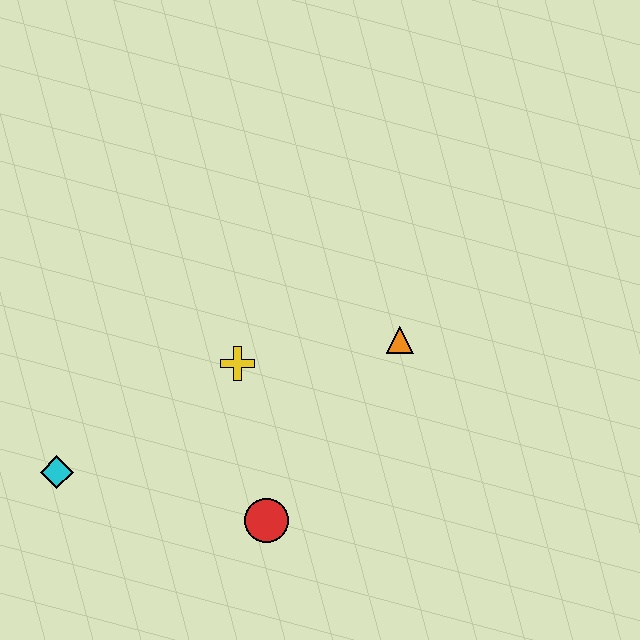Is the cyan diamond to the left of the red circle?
Yes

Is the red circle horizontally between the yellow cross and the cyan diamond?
No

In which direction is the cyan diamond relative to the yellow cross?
The cyan diamond is to the left of the yellow cross.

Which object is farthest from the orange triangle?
The cyan diamond is farthest from the orange triangle.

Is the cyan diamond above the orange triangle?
No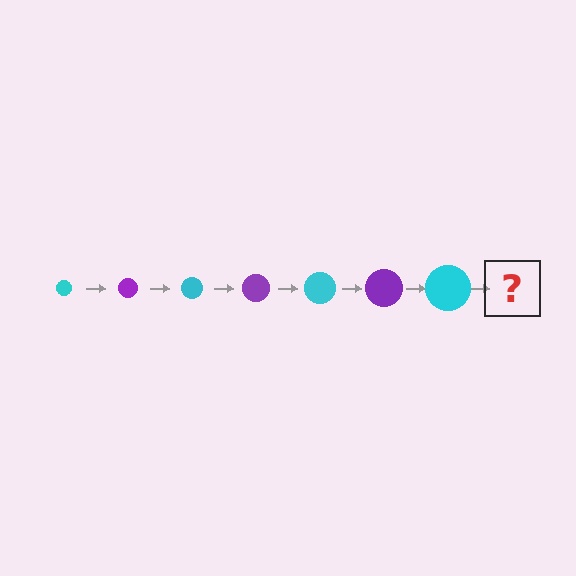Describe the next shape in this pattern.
It should be a purple circle, larger than the previous one.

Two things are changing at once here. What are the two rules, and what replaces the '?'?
The two rules are that the circle grows larger each step and the color cycles through cyan and purple. The '?' should be a purple circle, larger than the previous one.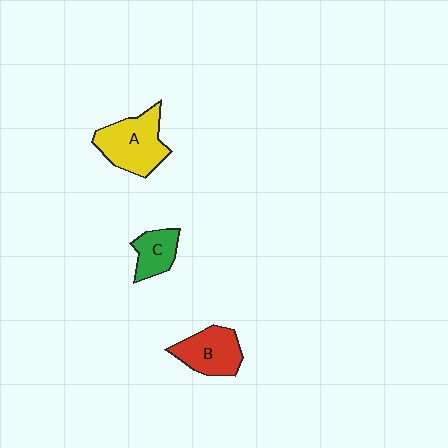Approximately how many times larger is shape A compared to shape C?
Approximately 1.8 times.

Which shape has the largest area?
Shape A (yellow).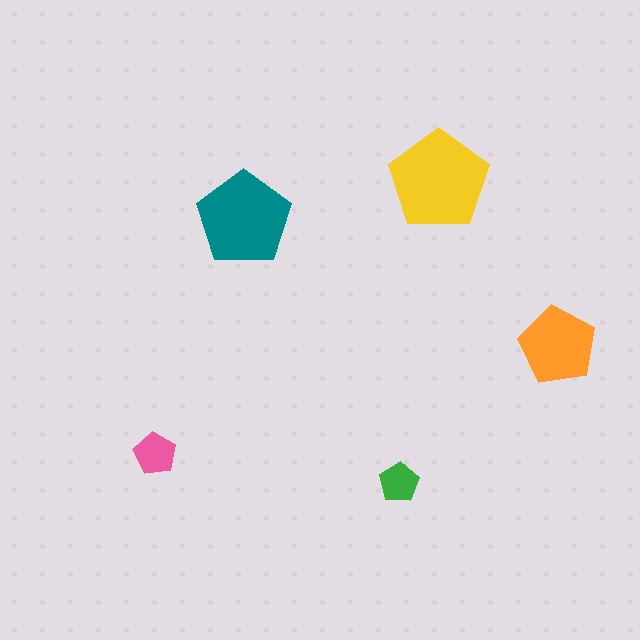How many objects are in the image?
There are 5 objects in the image.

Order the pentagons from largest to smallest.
the yellow one, the teal one, the orange one, the pink one, the green one.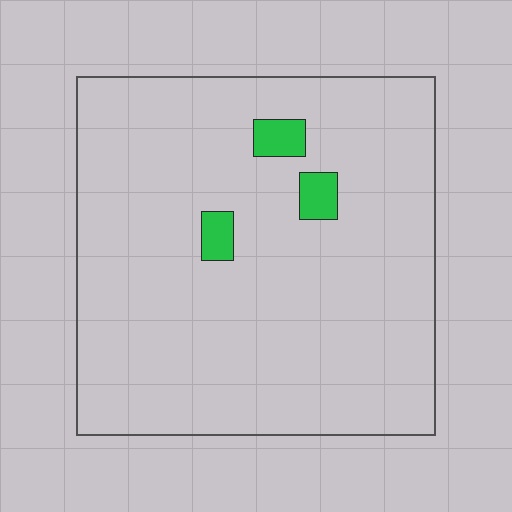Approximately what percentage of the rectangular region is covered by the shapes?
Approximately 5%.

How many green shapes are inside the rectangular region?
3.